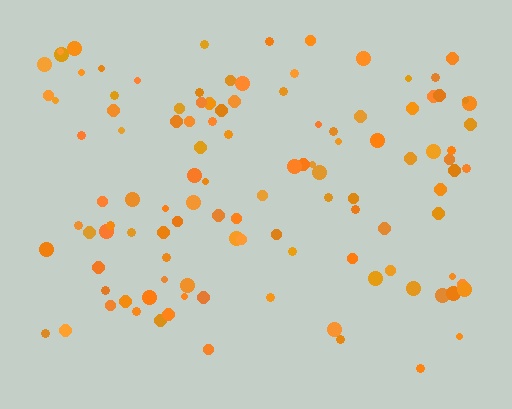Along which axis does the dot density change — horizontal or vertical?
Vertical.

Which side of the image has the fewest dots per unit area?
The bottom.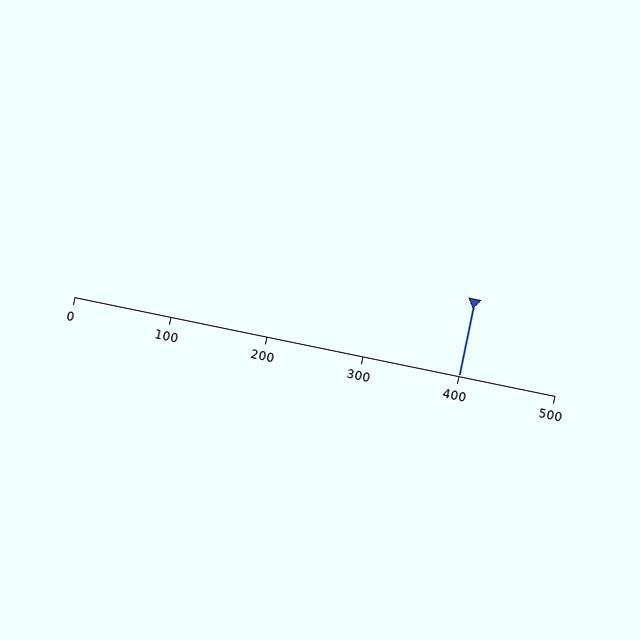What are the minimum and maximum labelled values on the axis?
The axis runs from 0 to 500.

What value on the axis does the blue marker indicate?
The marker indicates approximately 400.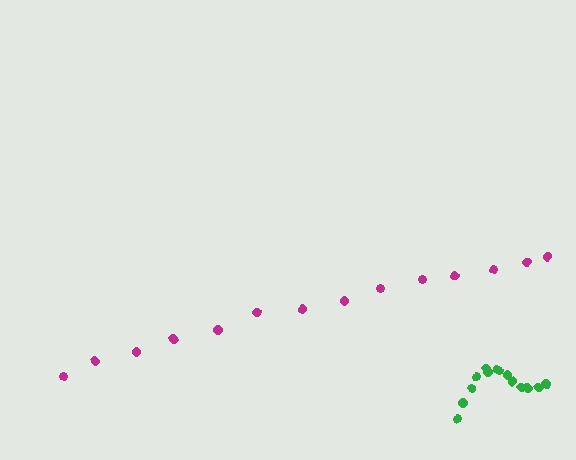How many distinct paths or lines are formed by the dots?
There are 2 distinct paths.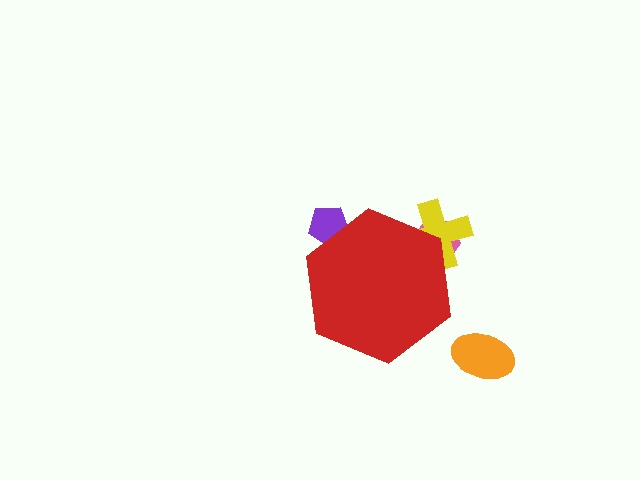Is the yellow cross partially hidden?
Yes, the yellow cross is partially hidden behind the red hexagon.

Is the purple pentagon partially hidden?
Yes, the purple pentagon is partially hidden behind the red hexagon.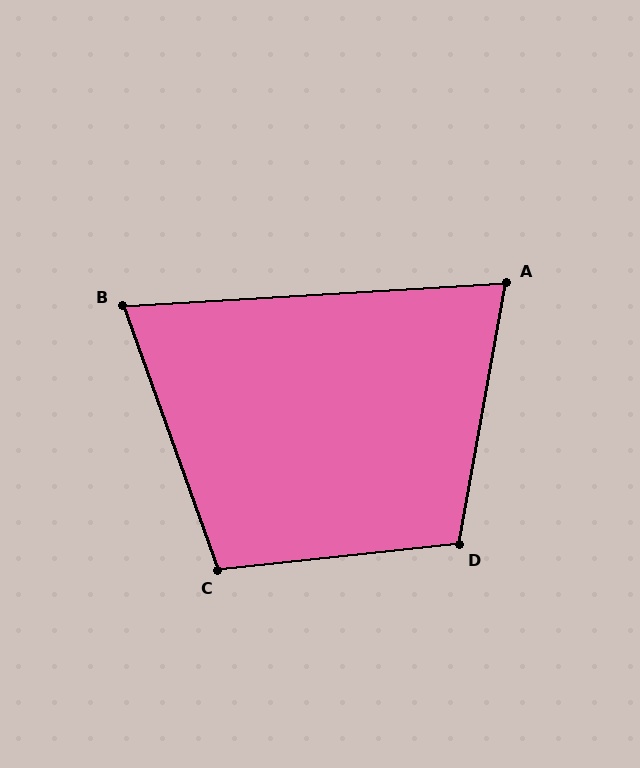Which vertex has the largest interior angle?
D, at approximately 106 degrees.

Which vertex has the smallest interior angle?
B, at approximately 74 degrees.